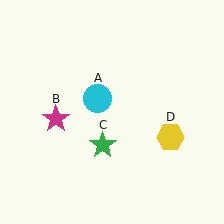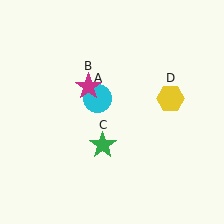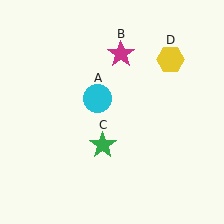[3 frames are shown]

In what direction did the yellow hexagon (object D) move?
The yellow hexagon (object D) moved up.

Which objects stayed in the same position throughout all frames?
Cyan circle (object A) and green star (object C) remained stationary.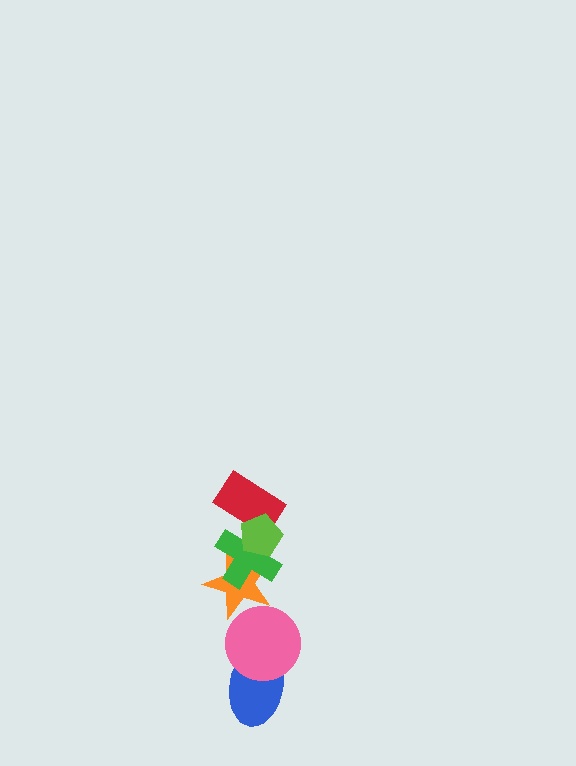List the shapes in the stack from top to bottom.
From top to bottom: the lime pentagon, the red rectangle, the green cross, the orange star, the pink circle, the blue ellipse.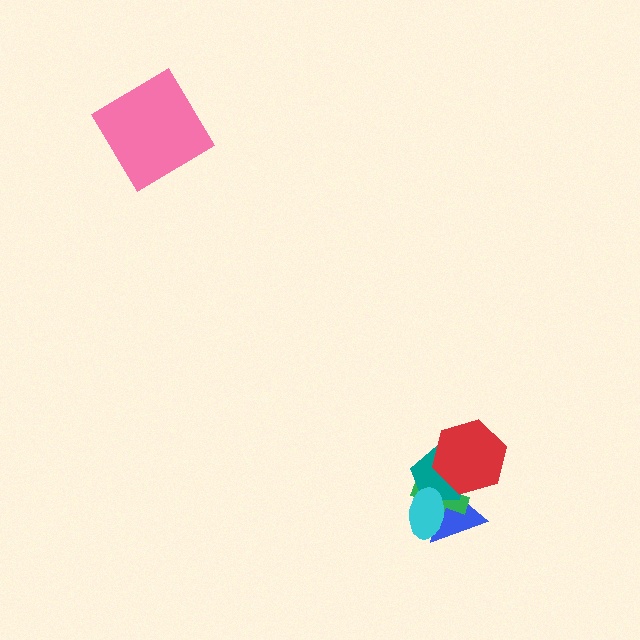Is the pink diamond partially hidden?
No, no other shape covers it.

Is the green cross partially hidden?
Yes, it is partially covered by another shape.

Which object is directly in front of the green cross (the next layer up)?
The teal pentagon is directly in front of the green cross.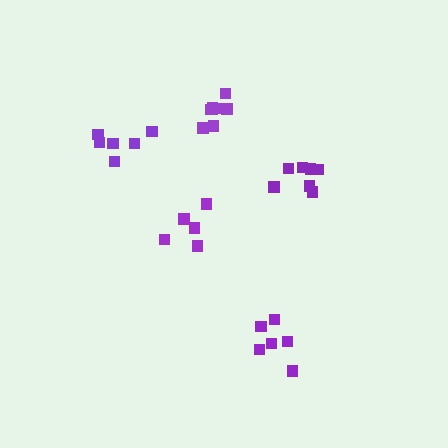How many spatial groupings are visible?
There are 5 spatial groupings.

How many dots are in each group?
Group 1: 7 dots, Group 2: 6 dots, Group 3: 8 dots, Group 4: 6 dots, Group 5: 5 dots (32 total).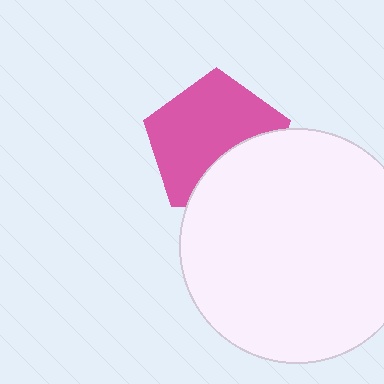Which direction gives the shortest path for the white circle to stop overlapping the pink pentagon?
Moving down gives the shortest separation.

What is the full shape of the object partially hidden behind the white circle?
The partially hidden object is a pink pentagon.